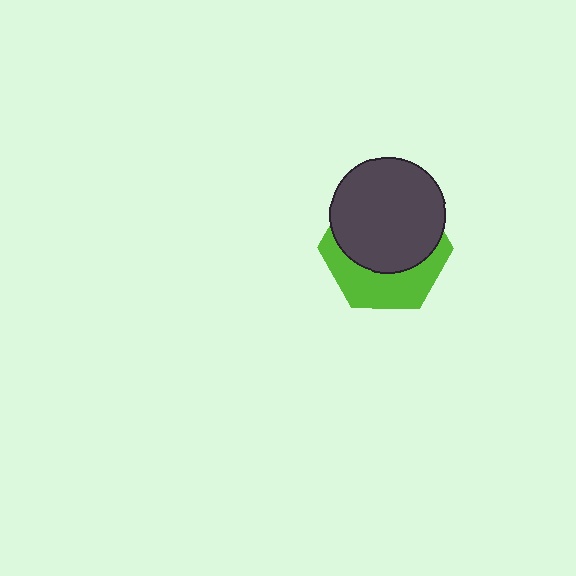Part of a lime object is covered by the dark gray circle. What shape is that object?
It is a hexagon.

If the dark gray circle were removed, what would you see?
You would see the complete lime hexagon.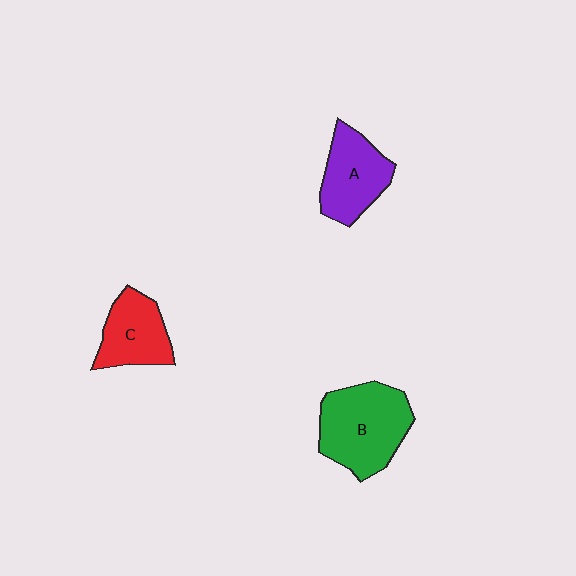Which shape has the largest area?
Shape B (green).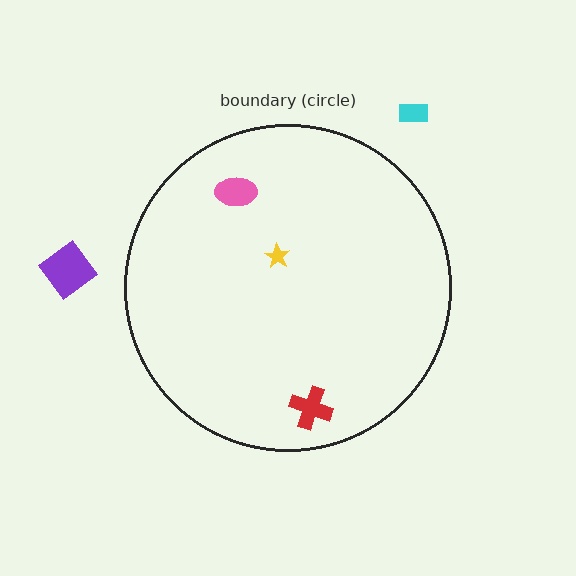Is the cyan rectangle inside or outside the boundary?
Outside.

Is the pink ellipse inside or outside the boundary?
Inside.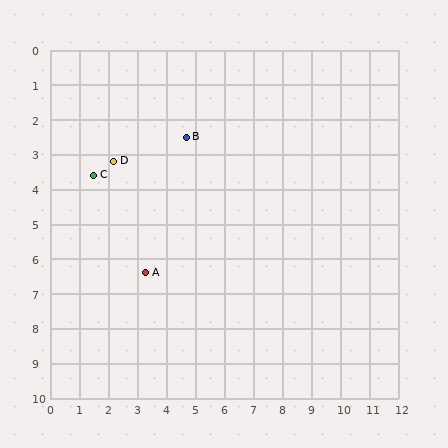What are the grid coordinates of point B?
Point B is at approximately (4.7, 2.5).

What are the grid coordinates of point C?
Point C is at approximately (1.5, 3.6).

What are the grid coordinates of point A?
Point A is at approximately (3.3, 6.4).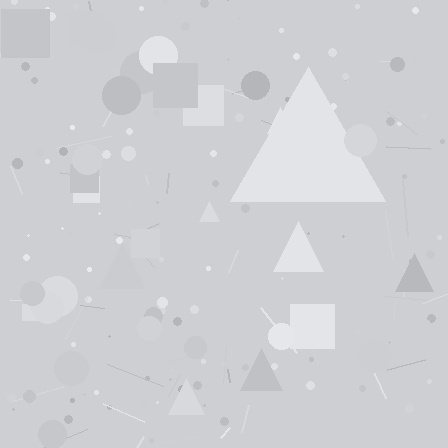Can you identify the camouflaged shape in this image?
The camouflaged shape is a triangle.